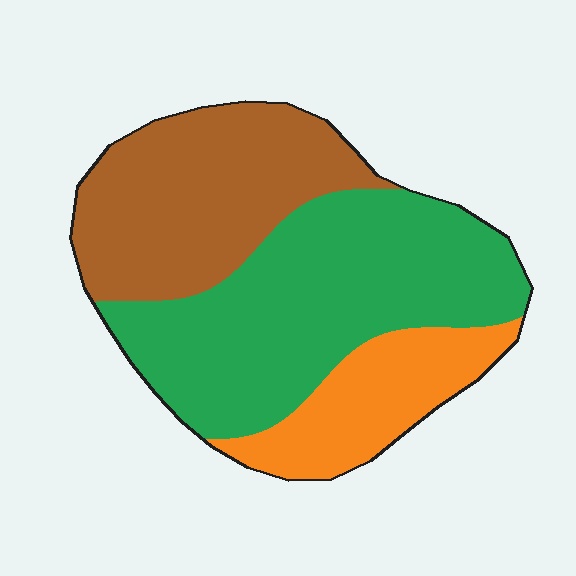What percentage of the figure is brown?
Brown takes up about one third (1/3) of the figure.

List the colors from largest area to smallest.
From largest to smallest: green, brown, orange.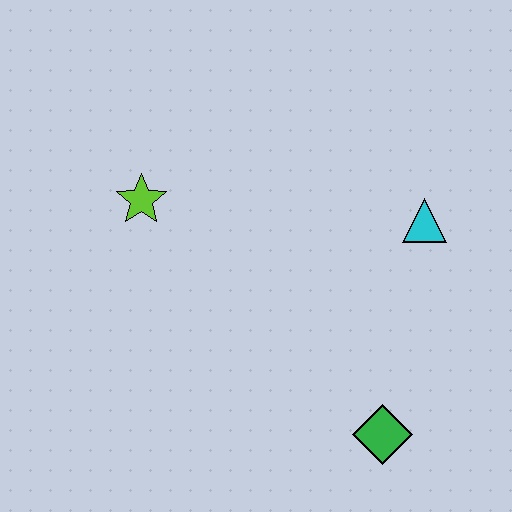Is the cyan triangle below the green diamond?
No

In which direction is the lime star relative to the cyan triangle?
The lime star is to the left of the cyan triangle.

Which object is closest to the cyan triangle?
The green diamond is closest to the cyan triangle.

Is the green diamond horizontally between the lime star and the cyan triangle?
Yes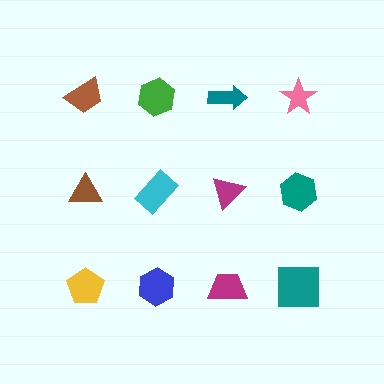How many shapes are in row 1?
4 shapes.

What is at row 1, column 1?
A brown trapezoid.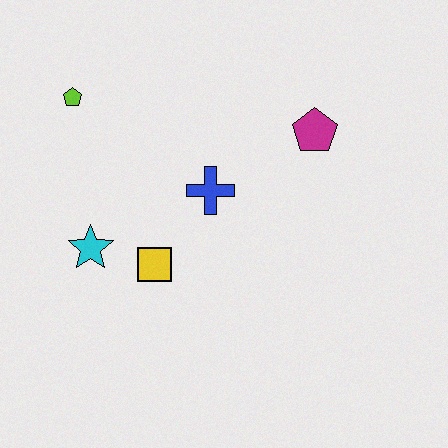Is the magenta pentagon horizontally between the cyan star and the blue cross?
No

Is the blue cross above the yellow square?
Yes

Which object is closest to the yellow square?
The cyan star is closest to the yellow square.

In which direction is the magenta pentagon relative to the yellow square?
The magenta pentagon is to the right of the yellow square.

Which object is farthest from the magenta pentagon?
The cyan star is farthest from the magenta pentagon.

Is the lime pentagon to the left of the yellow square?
Yes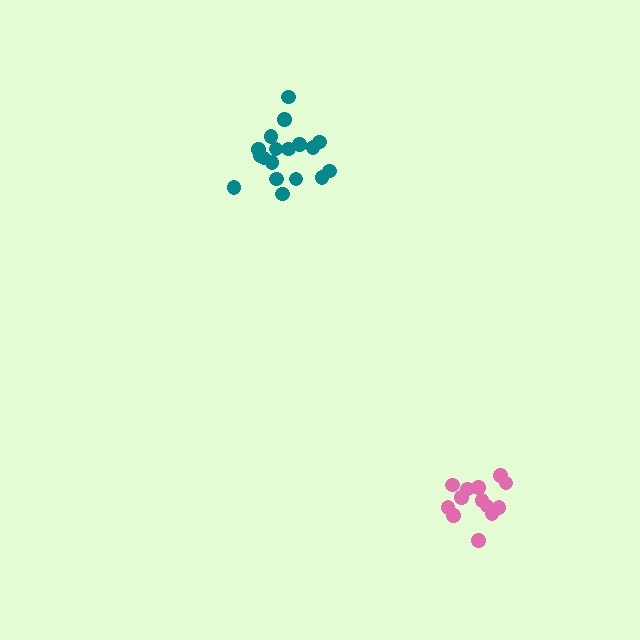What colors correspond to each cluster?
The clusters are colored: teal, pink.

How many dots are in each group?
Group 1: 18 dots, Group 2: 13 dots (31 total).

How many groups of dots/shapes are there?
There are 2 groups.